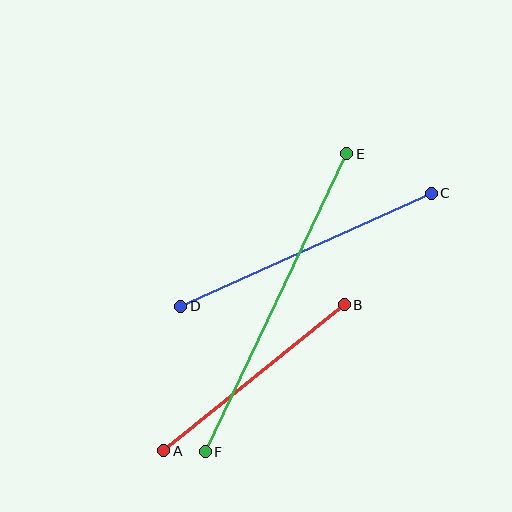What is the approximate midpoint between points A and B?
The midpoint is at approximately (254, 378) pixels.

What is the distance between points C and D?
The distance is approximately 275 pixels.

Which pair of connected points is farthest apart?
Points E and F are farthest apart.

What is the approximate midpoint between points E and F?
The midpoint is at approximately (276, 303) pixels.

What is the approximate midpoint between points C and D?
The midpoint is at approximately (306, 250) pixels.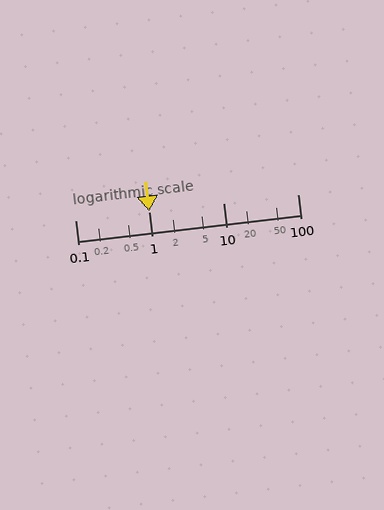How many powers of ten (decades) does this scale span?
The scale spans 3 decades, from 0.1 to 100.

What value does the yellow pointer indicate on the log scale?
The pointer indicates approximately 0.99.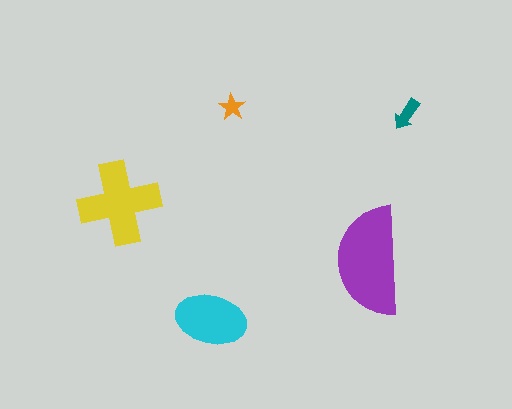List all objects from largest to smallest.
The purple semicircle, the yellow cross, the cyan ellipse, the teal arrow, the orange star.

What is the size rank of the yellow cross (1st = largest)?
2nd.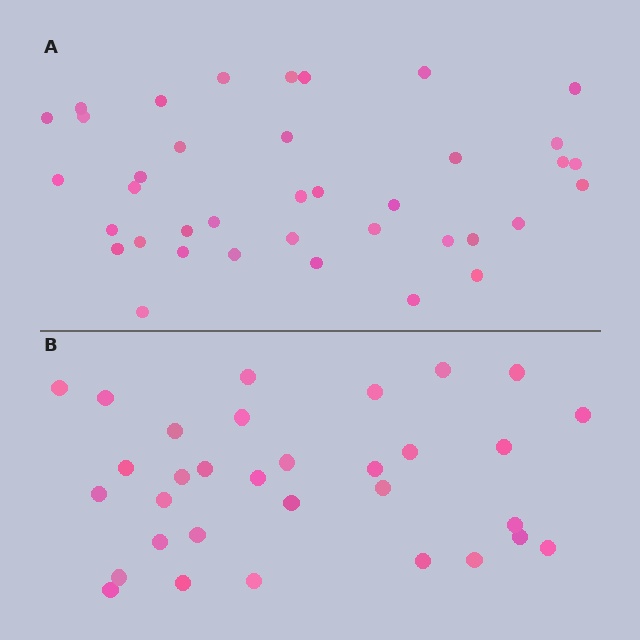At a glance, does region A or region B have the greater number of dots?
Region A (the top region) has more dots.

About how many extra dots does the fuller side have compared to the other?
Region A has about 6 more dots than region B.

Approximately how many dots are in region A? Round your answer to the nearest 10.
About 40 dots. (The exact count is 38, which rounds to 40.)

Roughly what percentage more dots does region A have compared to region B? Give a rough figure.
About 20% more.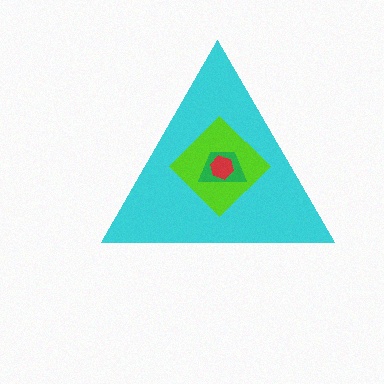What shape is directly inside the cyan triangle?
The lime diamond.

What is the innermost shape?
The red hexagon.